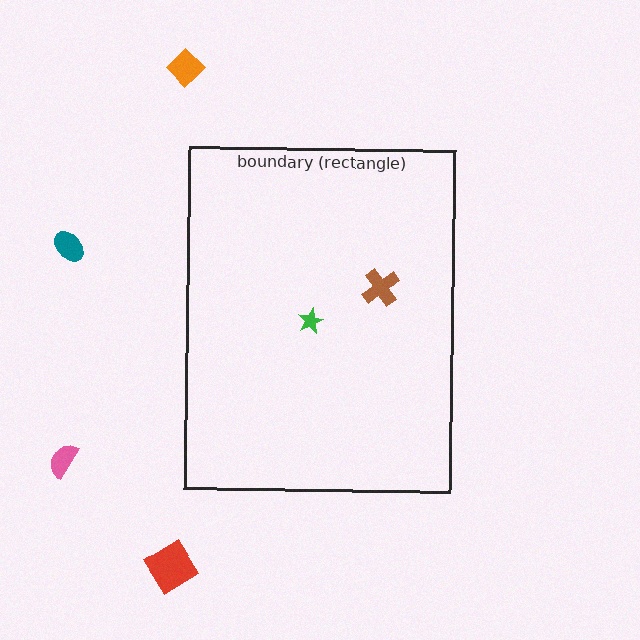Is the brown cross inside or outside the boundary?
Inside.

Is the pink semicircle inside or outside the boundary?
Outside.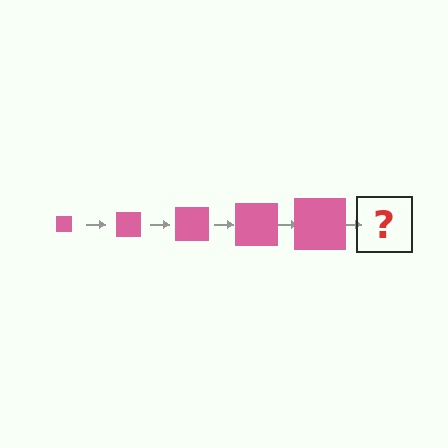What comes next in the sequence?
The next element should be a pink square, larger than the previous one.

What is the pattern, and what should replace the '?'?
The pattern is that the square gets progressively larger each step. The '?' should be a pink square, larger than the previous one.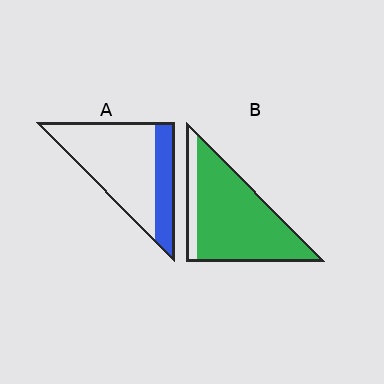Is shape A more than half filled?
No.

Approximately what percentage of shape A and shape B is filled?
A is approximately 25% and B is approximately 85%.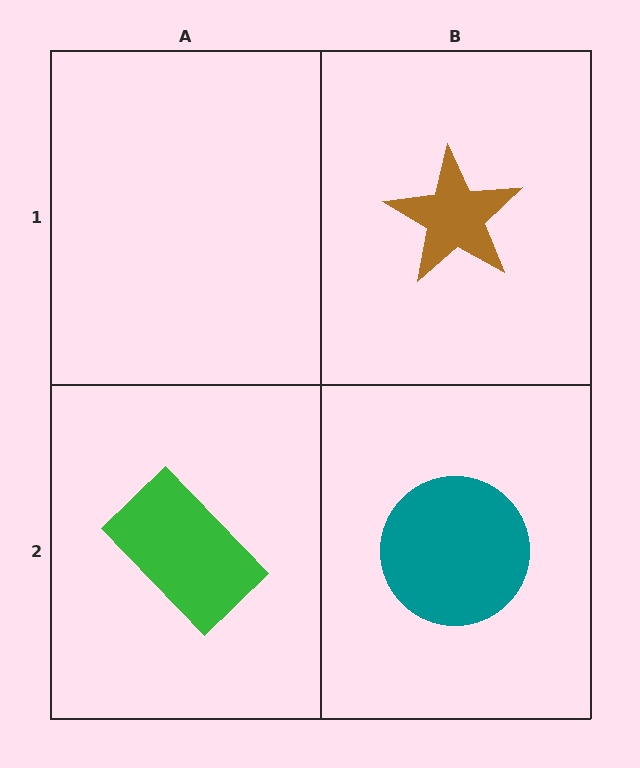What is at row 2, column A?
A green rectangle.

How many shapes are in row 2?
2 shapes.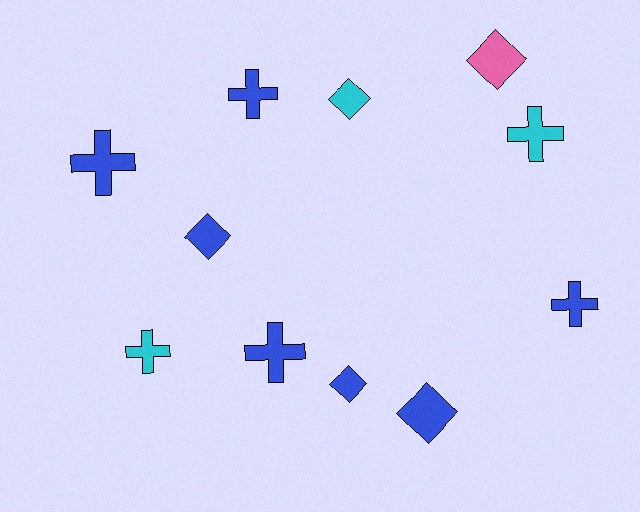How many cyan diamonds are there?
There is 1 cyan diamond.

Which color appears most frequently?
Blue, with 7 objects.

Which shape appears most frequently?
Cross, with 6 objects.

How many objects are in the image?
There are 11 objects.